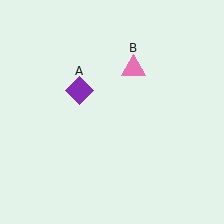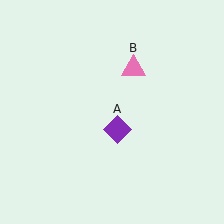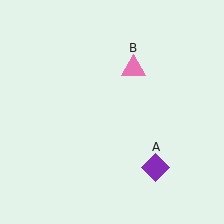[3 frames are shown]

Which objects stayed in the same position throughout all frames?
Pink triangle (object B) remained stationary.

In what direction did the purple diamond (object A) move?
The purple diamond (object A) moved down and to the right.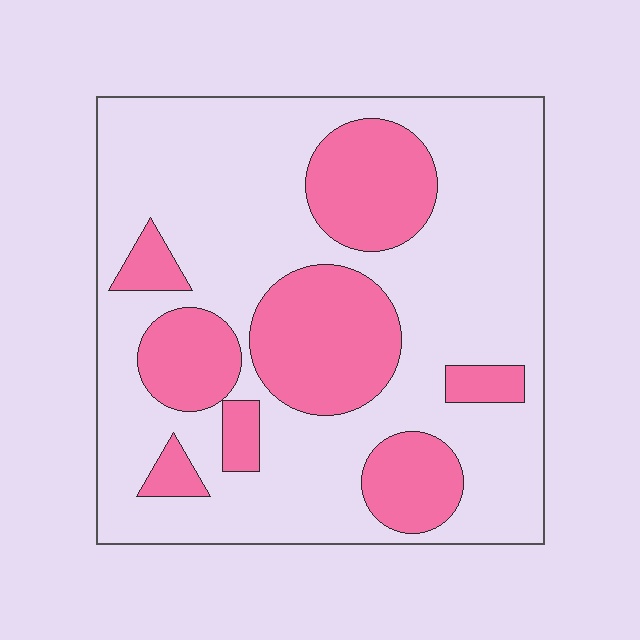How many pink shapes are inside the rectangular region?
8.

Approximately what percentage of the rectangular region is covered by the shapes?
Approximately 30%.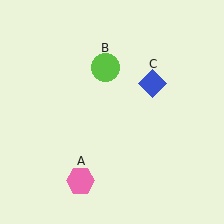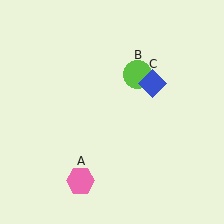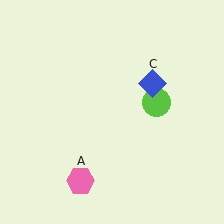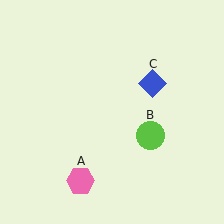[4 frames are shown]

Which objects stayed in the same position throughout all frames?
Pink hexagon (object A) and blue diamond (object C) remained stationary.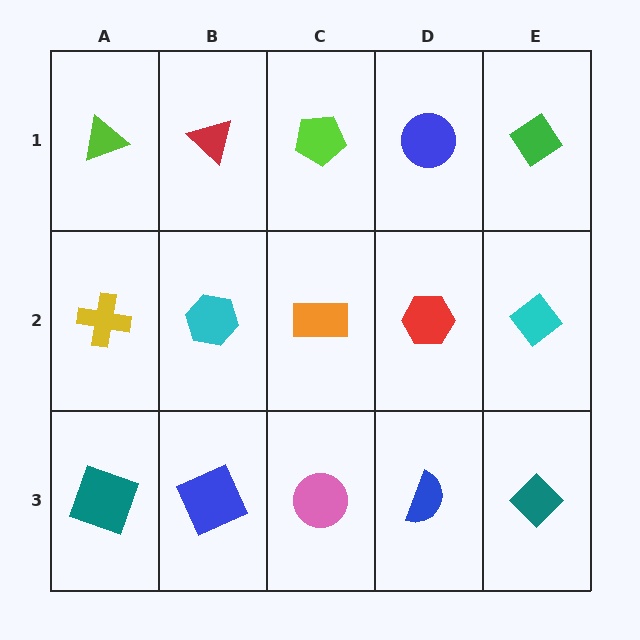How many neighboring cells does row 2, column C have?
4.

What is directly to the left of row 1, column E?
A blue circle.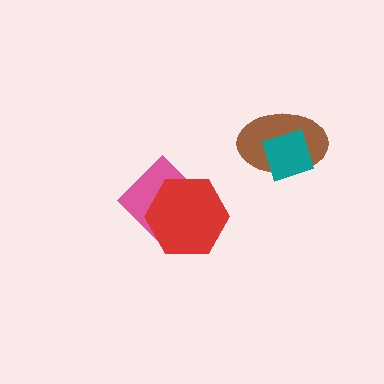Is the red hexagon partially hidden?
No, no other shape covers it.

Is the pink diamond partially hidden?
Yes, it is partially covered by another shape.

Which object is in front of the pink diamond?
The red hexagon is in front of the pink diamond.